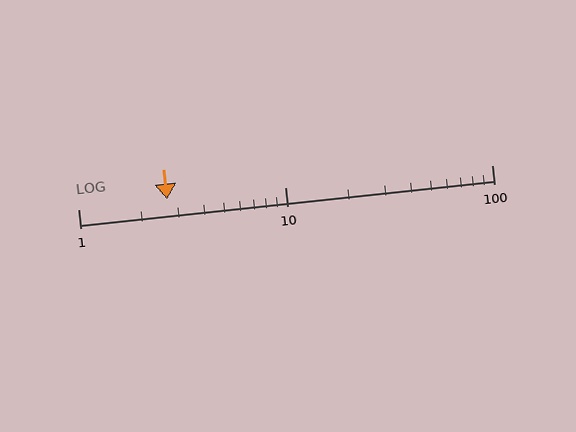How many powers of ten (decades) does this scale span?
The scale spans 2 decades, from 1 to 100.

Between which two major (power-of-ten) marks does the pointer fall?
The pointer is between 1 and 10.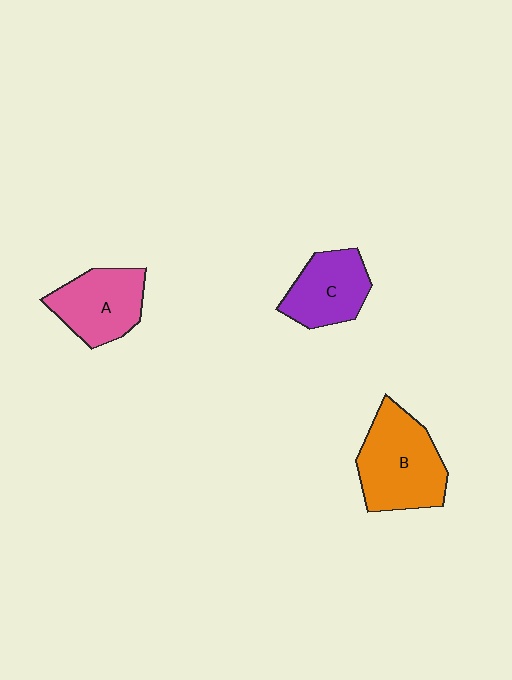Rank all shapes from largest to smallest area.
From largest to smallest: B (orange), A (pink), C (purple).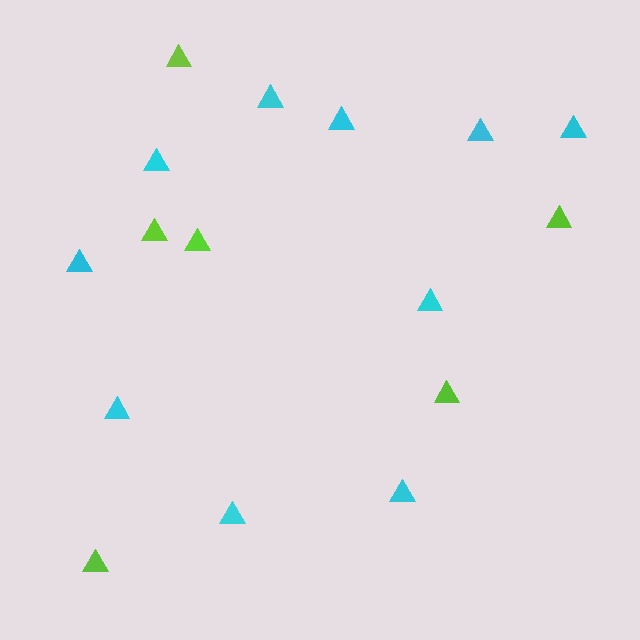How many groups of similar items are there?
There are 2 groups: one group of cyan triangles (10) and one group of lime triangles (6).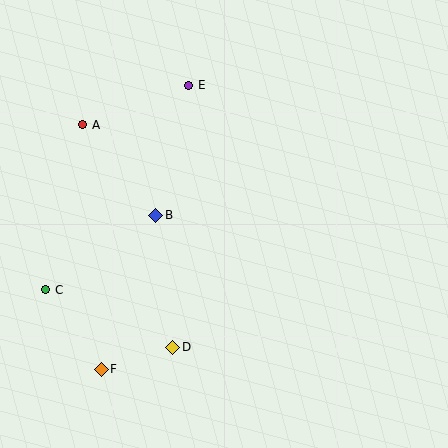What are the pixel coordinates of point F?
Point F is at (101, 369).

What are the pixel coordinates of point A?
Point A is at (83, 125).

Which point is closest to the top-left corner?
Point A is closest to the top-left corner.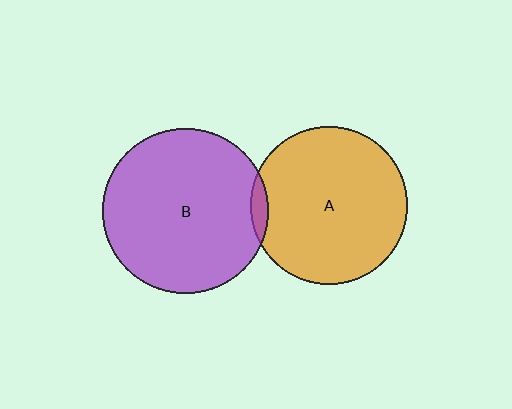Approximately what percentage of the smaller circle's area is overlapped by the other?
Approximately 5%.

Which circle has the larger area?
Circle B (purple).